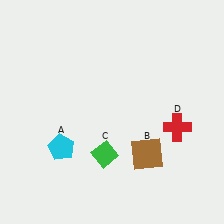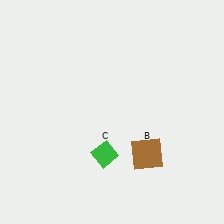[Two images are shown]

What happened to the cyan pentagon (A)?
The cyan pentagon (A) was removed in Image 2. It was in the bottom-left area of Image 1.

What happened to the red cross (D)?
The red cross (D) was removed in Image 2. It was in the bottom-right area of Image 1.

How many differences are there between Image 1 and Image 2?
There are 2 differences between the two images.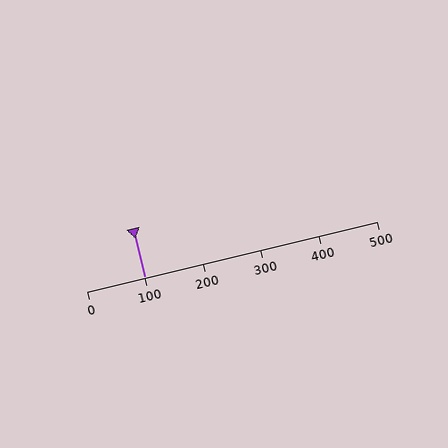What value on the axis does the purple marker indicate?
The marker indicates approximately 100.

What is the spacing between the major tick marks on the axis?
The major ticks are spaced 100 apart.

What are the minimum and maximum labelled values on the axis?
The axis runs from 0 to 500.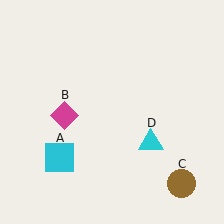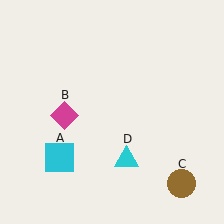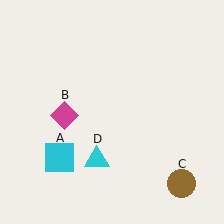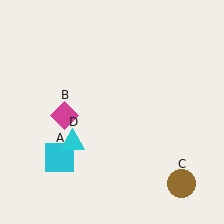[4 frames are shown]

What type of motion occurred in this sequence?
The cyan triangle (object D) rotated clockwise around the center of the scene.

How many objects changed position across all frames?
1 object changed position: cyan triangle (object D).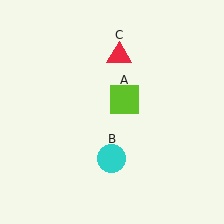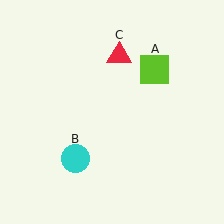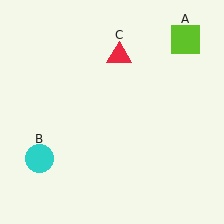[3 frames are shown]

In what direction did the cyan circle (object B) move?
The cyan circle (object B) moved left.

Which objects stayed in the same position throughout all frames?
Red triangle (object C) remained stationary.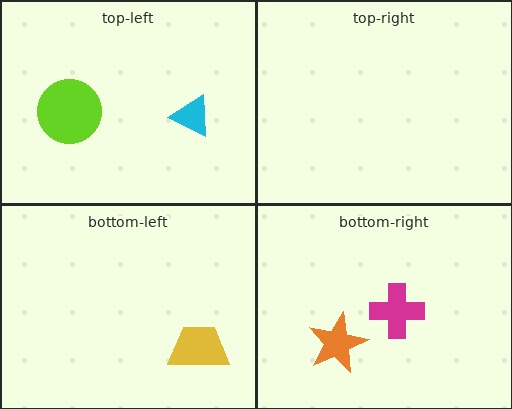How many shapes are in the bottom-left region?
1.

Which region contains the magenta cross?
The bottom-right region.